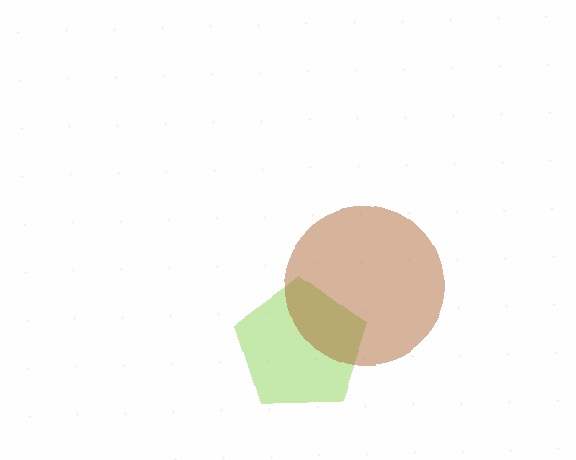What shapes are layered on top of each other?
The layered shapes are: a lime pentagon, a brown circle.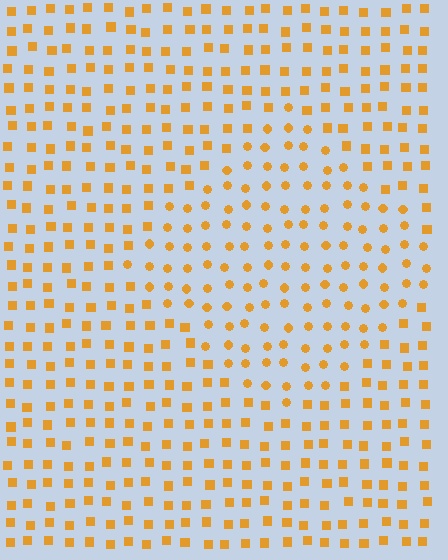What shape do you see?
I see a diamond.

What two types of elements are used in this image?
The image uses circles inside the diamond region and squares outside it.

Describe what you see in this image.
The image is filled with small orange elements arranged in a uniform grid. A diamond-shaped region contains circles, while the surrounding area contains squares. The boundary is defined purely by the change in element shape.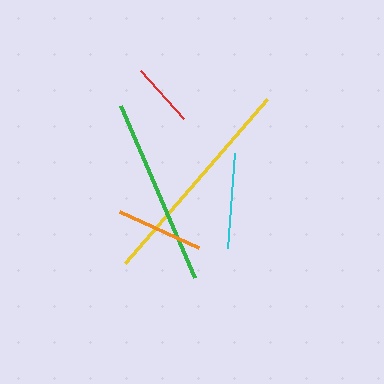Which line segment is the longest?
The yellow line is the longest at approximately 216 pixels.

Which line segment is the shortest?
The red line is the shortest at approximately 65 pixels.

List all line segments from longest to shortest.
From longest to shortest: yellow, green, cyan, orange, red.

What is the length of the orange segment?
The orange segment is approximately 87 pixels long.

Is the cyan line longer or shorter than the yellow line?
The yellow line is longer than the cyan line.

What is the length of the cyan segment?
The cyan segment is approximately 95 pixels long.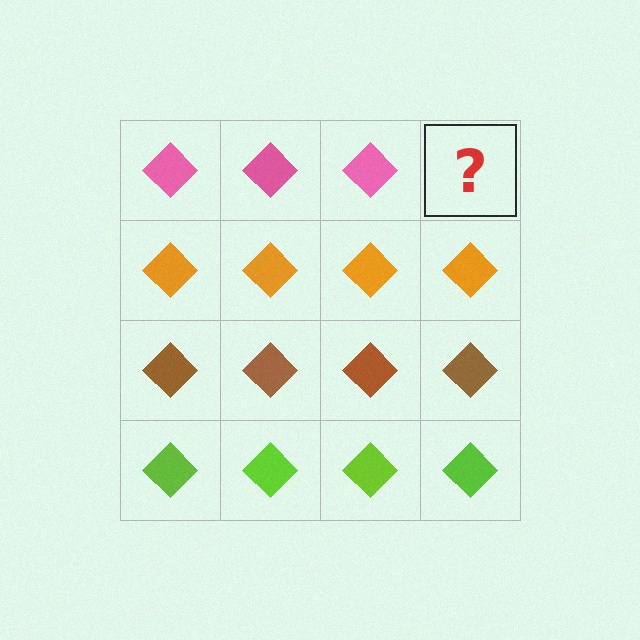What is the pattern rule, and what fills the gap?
The rule is that each row has a consistent color. The gap should be filled with a pink diamond.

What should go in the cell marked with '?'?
The missing cell should contain a pink diamond.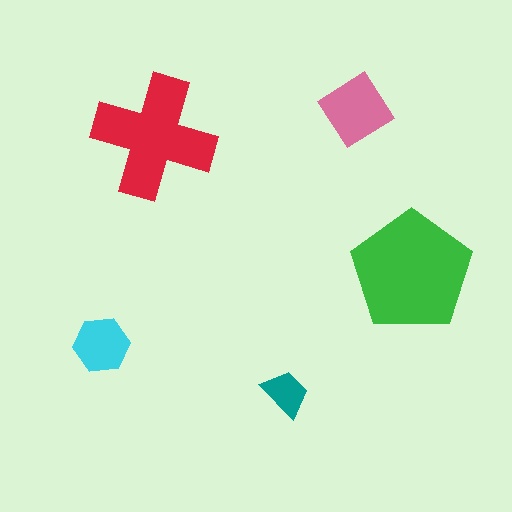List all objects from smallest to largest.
The teal trapezoid, the cyan hexagon, the pink diamond, the red cross, the green pentagon.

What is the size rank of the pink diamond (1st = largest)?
3rd.